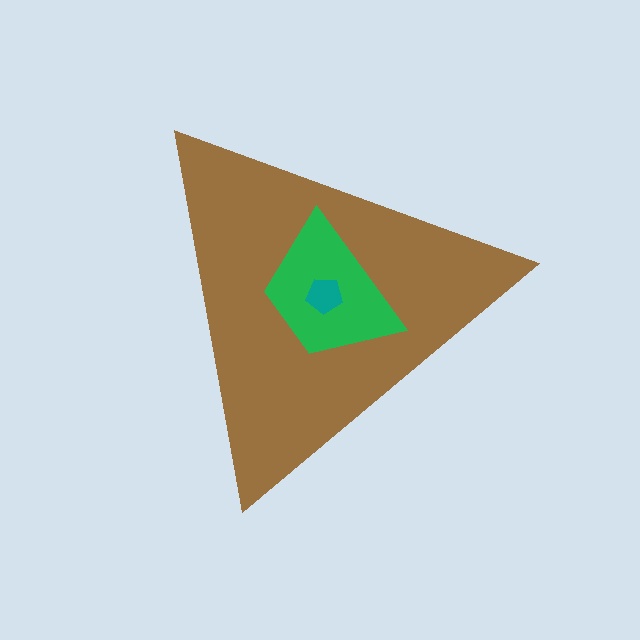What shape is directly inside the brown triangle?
The green trapezoid.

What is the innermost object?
The teal pentagon.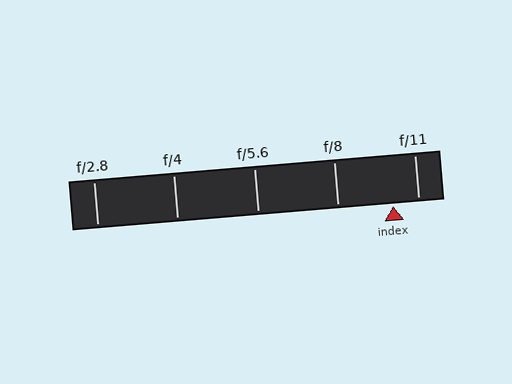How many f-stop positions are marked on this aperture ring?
There are 5 f-stop positions marked.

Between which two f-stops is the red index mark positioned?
The index mark is between f/8 and f/11.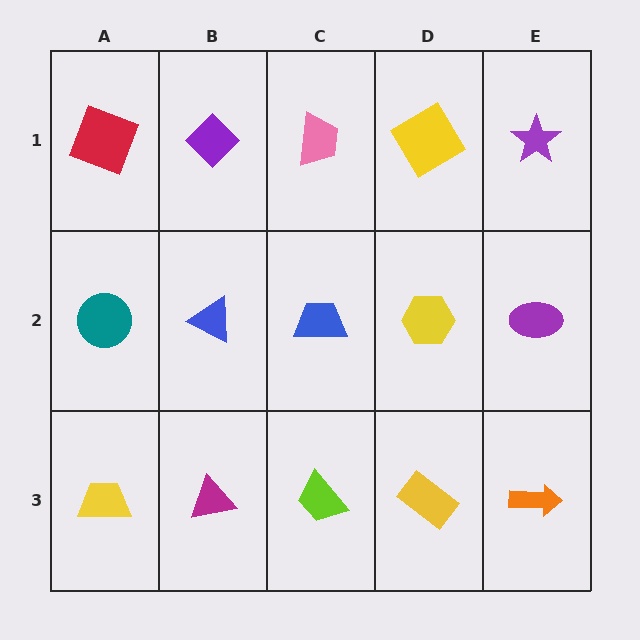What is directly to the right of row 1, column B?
A pink trapezoid.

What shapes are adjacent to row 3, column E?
A purple ellipse (row 2, column E), a yellow rectangle (row 3, column D).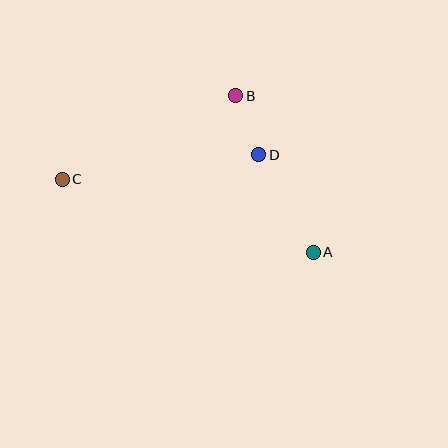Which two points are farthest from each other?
Points A and C are farthest from each other.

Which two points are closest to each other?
Points B and D are closest to each other.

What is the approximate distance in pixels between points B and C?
The distance between B and C is approximately 193 pixels.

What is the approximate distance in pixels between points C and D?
The distance between C and D is approximately 198 pixels.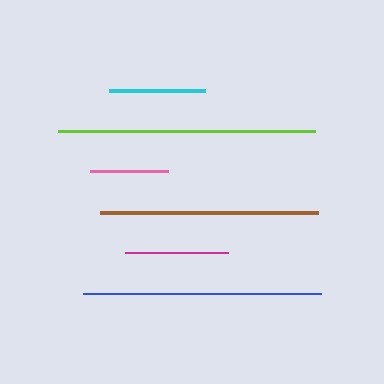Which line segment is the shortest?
The pink line is the shortest at approximately 78 pixels.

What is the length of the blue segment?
The blue segment is approximately 238 pixels long.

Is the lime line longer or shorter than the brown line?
The lime line is longer than the brown line.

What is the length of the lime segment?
The lime segment is approximately 257 pixels long.